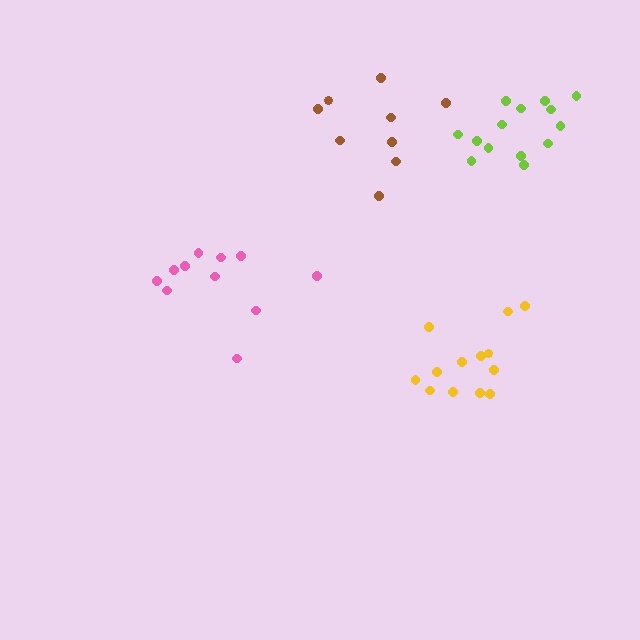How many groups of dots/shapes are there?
There are 4 groups.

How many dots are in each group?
Group 1: 14 dots, Group 2: 13 dots, Group 3: 11 dots, Group 4: 9 dots (47 total).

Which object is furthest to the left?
The pink cluster is leftmost.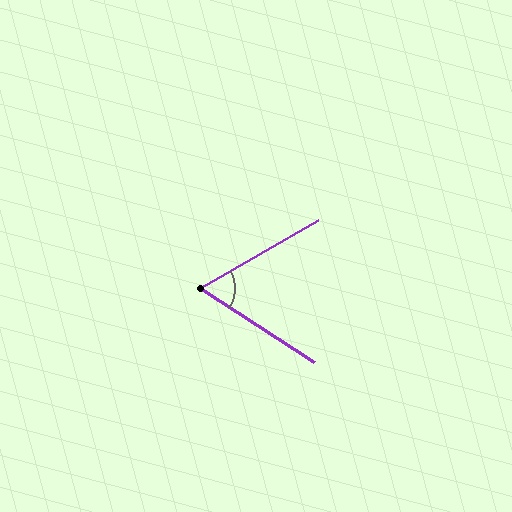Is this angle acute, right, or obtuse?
It is acute.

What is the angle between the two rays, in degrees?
Approximately 62 degrees.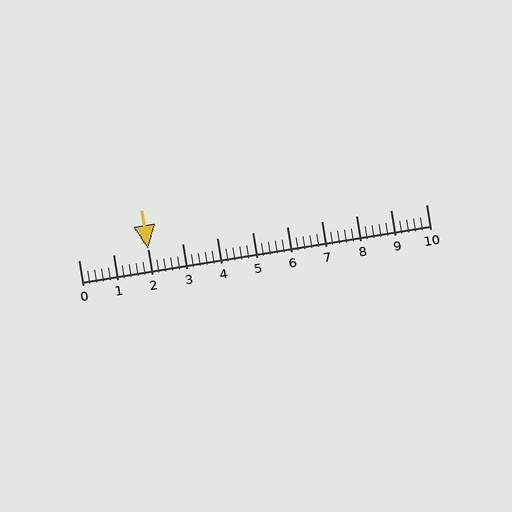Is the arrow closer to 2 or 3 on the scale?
The arrow is closer to 2.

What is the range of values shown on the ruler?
The ruler shows values from 0 to 10.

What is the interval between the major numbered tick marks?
The major tick marks are spaced 1 units apart.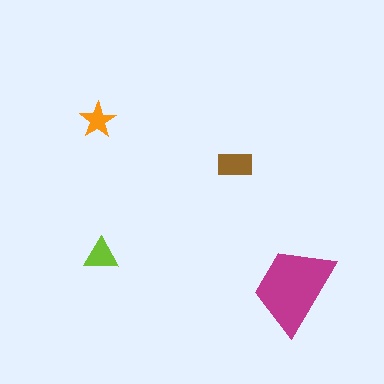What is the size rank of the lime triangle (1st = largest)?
3rd.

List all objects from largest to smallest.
The magenta trapezoid, the brown rectangle, the lime triangle, the orange star.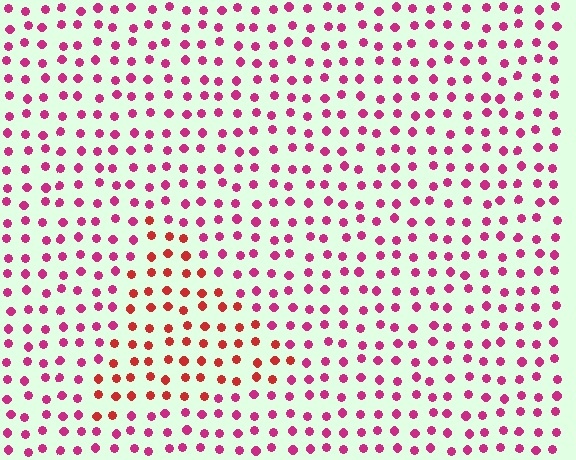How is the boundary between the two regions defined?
The boundary is defined purely by a slight shift in hue (about 34 degrees). Spacing, size, and orientation are identical on both sides.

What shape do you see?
I see a triangle.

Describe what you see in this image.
The image is filled with small magenta elements in a uniform arrangement. A triangle-shaped region is visible where the elements are tinted to a slightly different hue, forming a subtle color boundary.